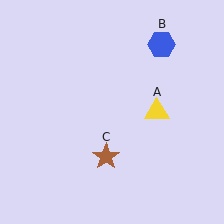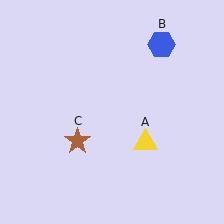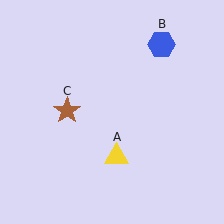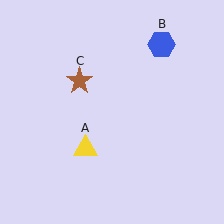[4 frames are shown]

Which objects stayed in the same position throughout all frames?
Blue hexagon (object B) remained stationary.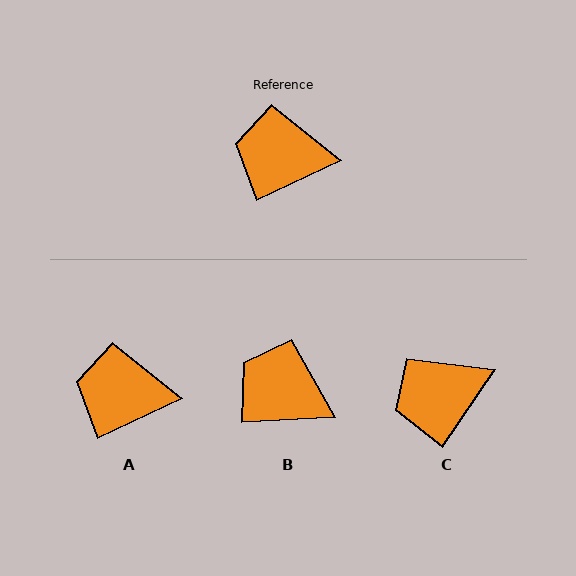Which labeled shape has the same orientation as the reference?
A.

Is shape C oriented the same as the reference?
No, it is off by about 31 degrees.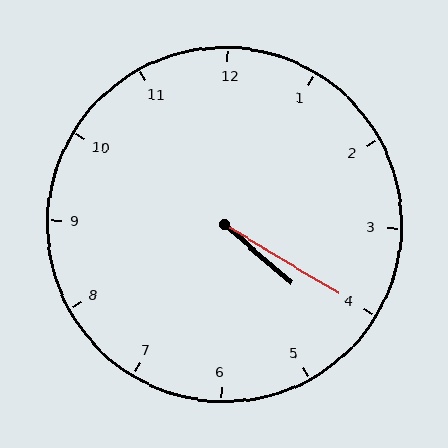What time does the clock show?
4:20.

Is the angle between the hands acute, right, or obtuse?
It is acute.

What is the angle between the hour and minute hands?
Approximately 10 degrees.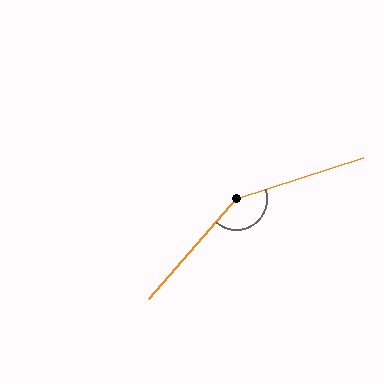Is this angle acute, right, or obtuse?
It is obtuse.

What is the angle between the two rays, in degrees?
Approximately 149 degrees.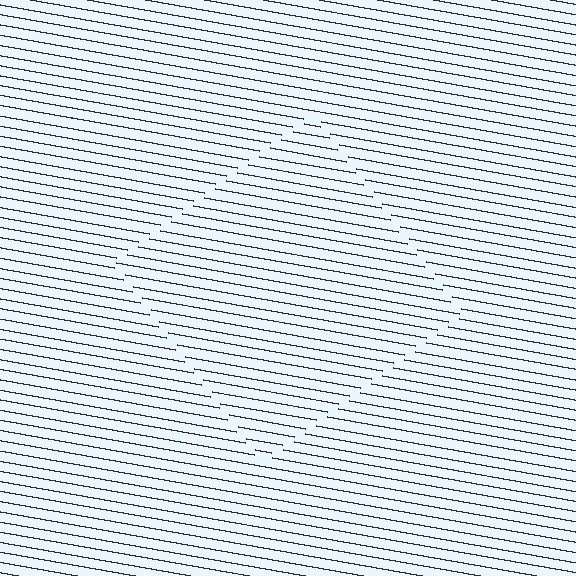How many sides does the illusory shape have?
4 sides — the line-ends trace a square.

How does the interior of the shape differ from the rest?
The interior of the shape contains the same grating, shifted by half a period — the contour is defined by the phase discontinuity where line-ends from the inner and outer gratings abut.